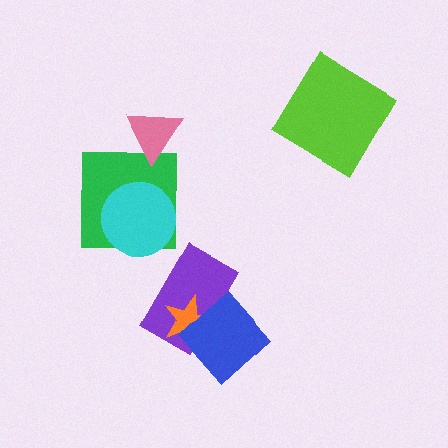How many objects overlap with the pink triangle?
1 object overlaps with the pink triangle.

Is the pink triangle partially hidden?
No, no other shape covers it.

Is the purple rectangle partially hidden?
Yes, it is partially covered by another shape.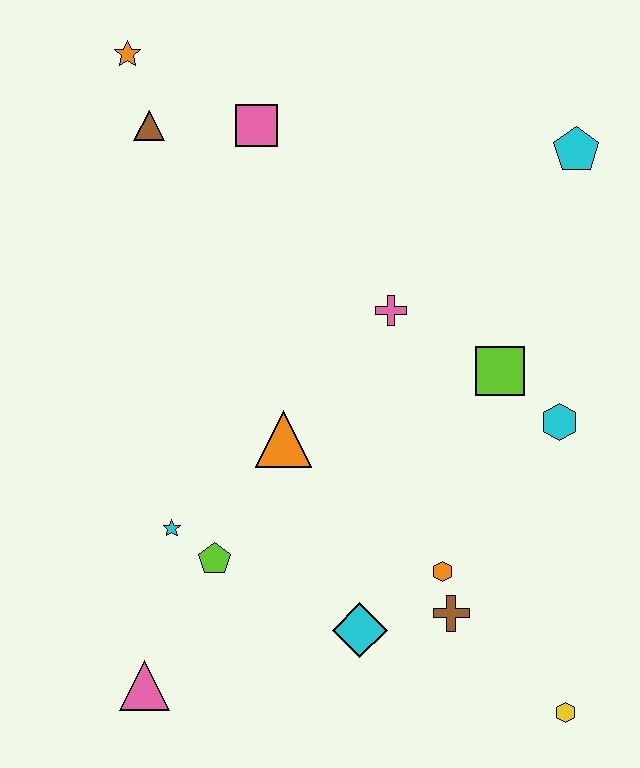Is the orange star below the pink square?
No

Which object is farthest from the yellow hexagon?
The orange star is farthest from the yellow hexagon.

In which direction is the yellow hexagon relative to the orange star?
The yellow hexagon is below the orange star.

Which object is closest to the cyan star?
The lime pentagon is closest to the cyan star.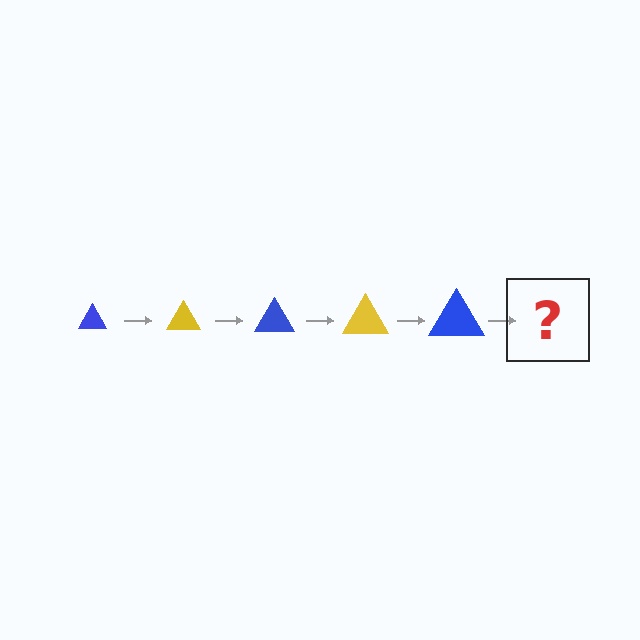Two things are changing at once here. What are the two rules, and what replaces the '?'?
The two rules are that the triangle grows larger each step and the color cycles through blue and yellow. The '?' should be a yellow triangle, larger than the previous one.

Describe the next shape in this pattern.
It should be a yellow triangle, larger than the previous one.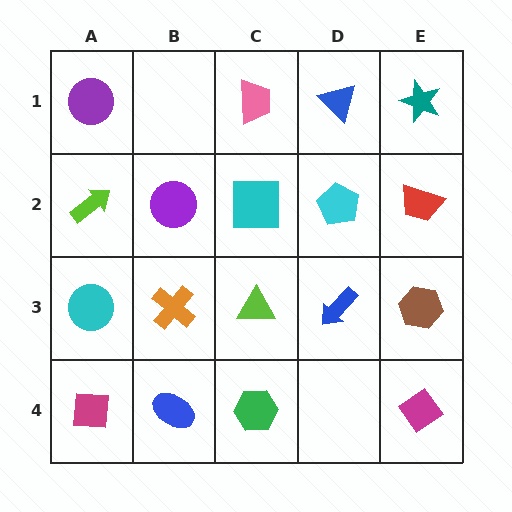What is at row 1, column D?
A blue triangle.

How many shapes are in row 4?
4 shapes.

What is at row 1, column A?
A purple circle.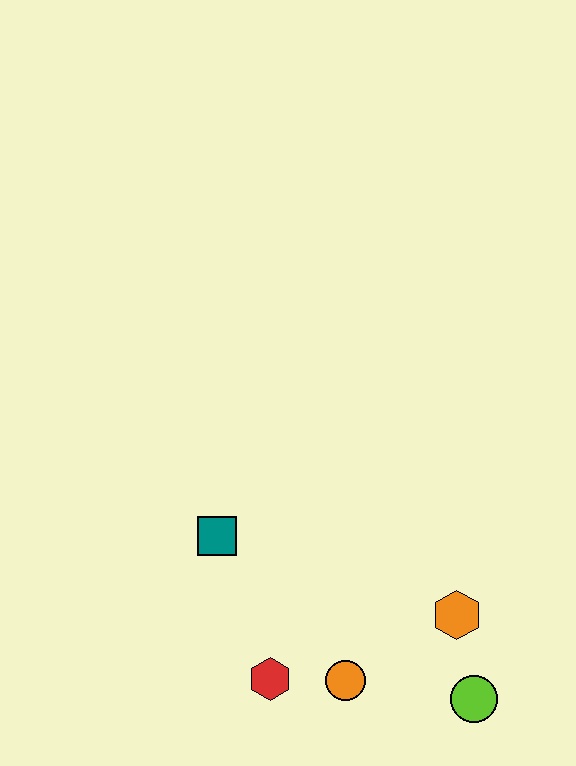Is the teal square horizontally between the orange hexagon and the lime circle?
No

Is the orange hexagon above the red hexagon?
Yes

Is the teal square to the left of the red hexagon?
Yes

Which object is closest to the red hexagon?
The orange circle is closest to the red hexagon.